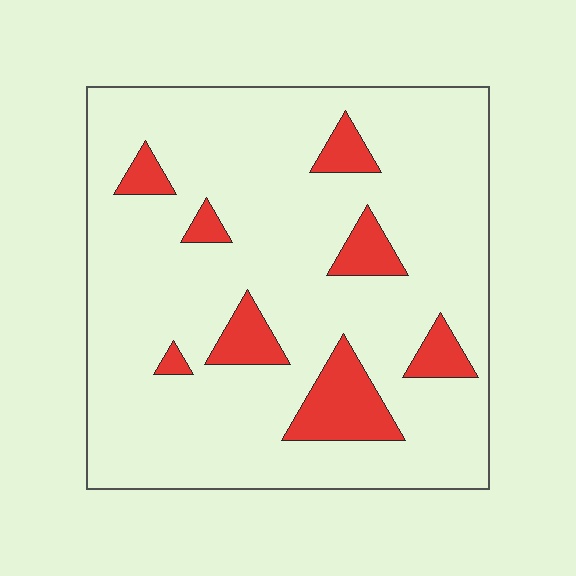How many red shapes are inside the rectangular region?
8.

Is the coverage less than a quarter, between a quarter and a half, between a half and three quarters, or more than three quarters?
Less than a quarter.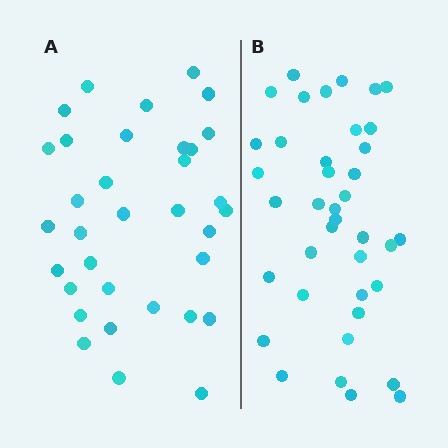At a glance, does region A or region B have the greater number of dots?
Region B (the right region) has more dots.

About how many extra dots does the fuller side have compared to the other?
Region B has about 5 more dots than region A.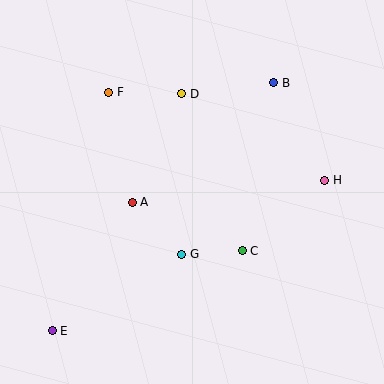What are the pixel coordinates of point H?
Point H is at (325, 180).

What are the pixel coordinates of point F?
Point F is at (109, 92).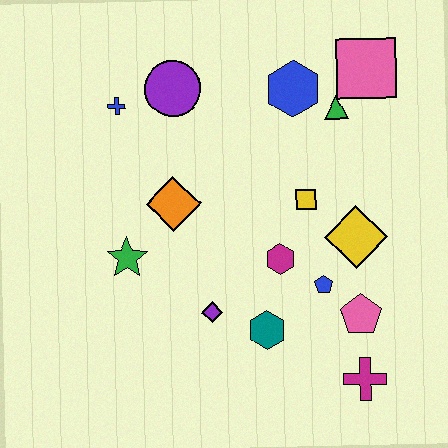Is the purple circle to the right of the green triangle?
No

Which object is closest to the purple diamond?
The teal hexagon is closest to the purple diamond.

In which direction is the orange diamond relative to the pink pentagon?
The orange diamond is to the left of the pink pentagon.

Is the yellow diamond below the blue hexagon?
Yes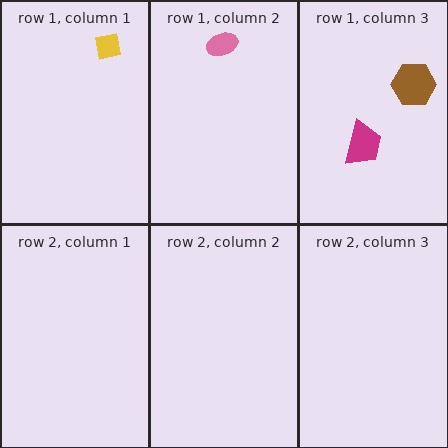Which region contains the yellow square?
The row 1, column 1 region.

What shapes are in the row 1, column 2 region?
The pink ellipse.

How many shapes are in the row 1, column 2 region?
1.